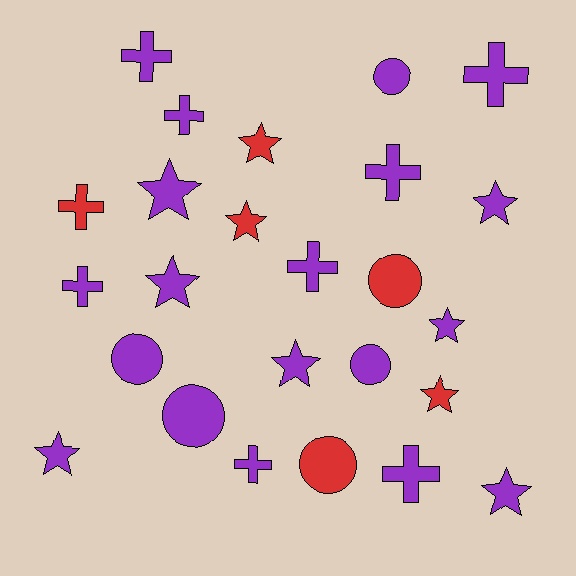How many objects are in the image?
There are 25 objects.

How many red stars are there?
There are 3 red stars.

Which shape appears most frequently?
Star, with 10 objects.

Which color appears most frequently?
Purple, with 19 objects.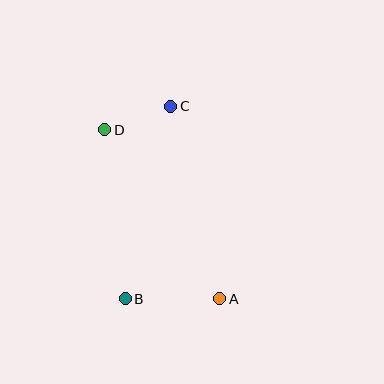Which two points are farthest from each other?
Points A and D are farthest from each other.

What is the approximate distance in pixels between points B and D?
The distance between B and D is approximately 170 pixels.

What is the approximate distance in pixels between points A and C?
The distance between A and C is approximately 199 pixels.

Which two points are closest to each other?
Points C and D are closest to each other.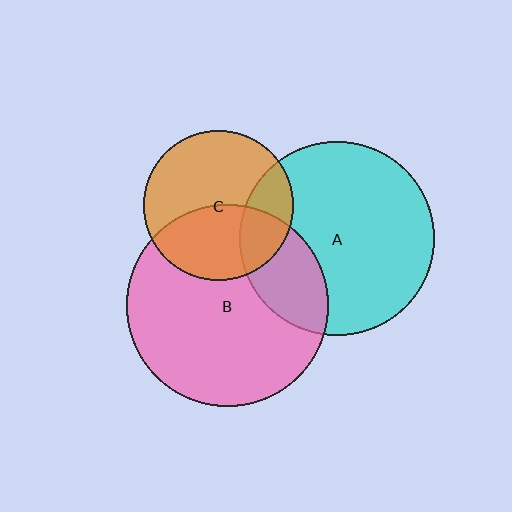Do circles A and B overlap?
Yes.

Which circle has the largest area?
Circle B (pink).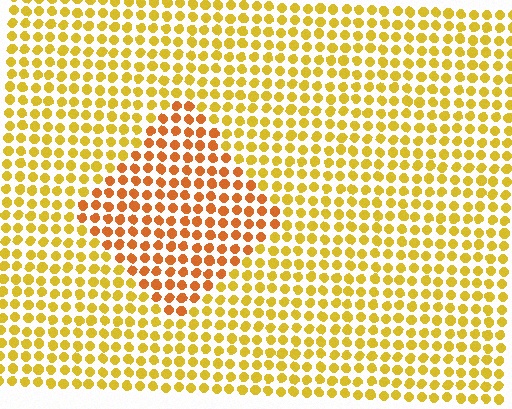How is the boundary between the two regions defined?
The boundary is defined purely by a slight shift in hue (about 29 degrees). Spacing, size, and orientation are identical on both sides.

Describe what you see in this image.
The image is filled with small yellow elements in a uniform arrangement. A diamond-shaped region is visible where the elements are tinted to a slightly different hue, forming a subtle color boundary.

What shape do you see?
I see a diamond.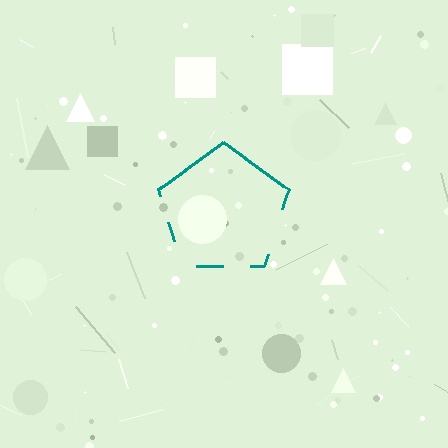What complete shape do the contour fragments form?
The contour fragments form a pentagon.